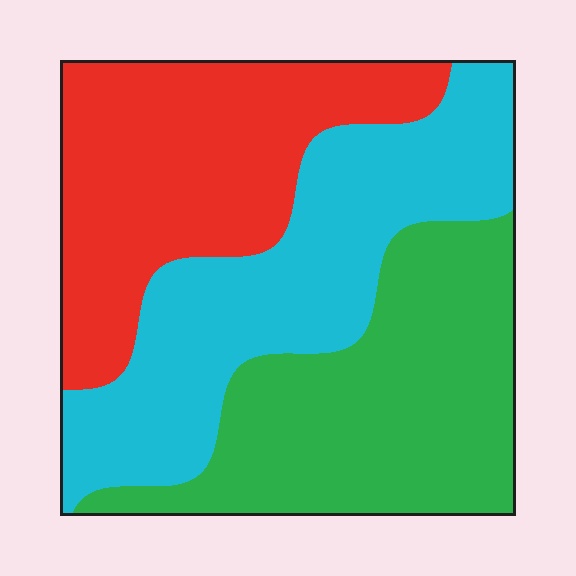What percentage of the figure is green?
Green takes up about one third (1/3) of the figure.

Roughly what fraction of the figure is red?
Red takes up between a sixth and a third of the figure.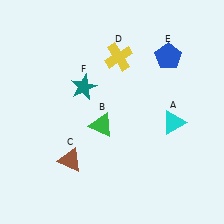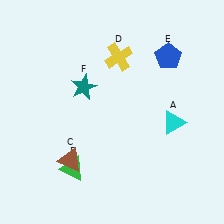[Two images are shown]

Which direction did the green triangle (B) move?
The green triangle (B) moved down.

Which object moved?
The green triangle (B) moved down.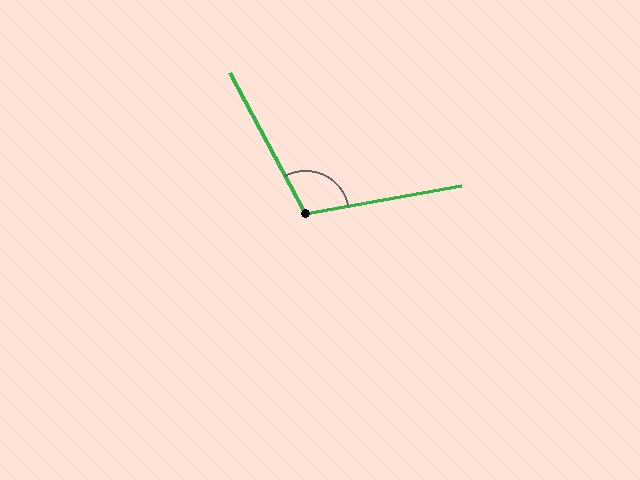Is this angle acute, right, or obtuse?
It is obtuse.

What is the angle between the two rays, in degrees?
Approximately 108 degrees.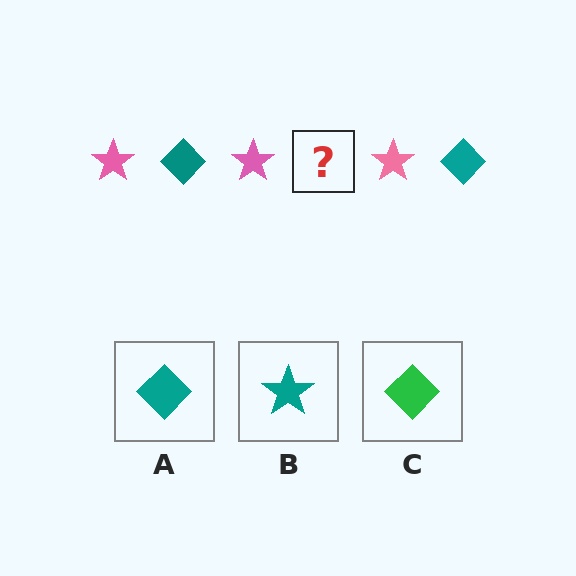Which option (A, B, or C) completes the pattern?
A.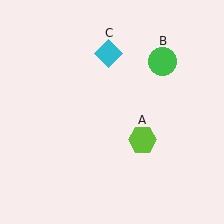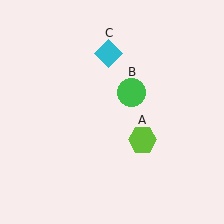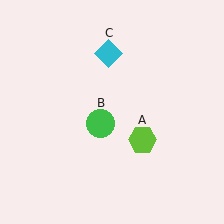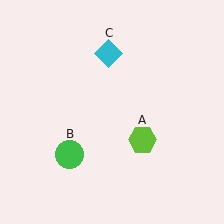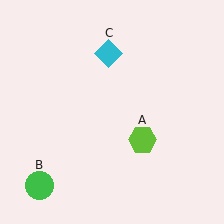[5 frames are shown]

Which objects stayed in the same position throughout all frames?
Lime hexagon (object A) and cyan diamond (object C) remained stationary.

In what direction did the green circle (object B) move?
The green circle (object B) moved down and to the left.